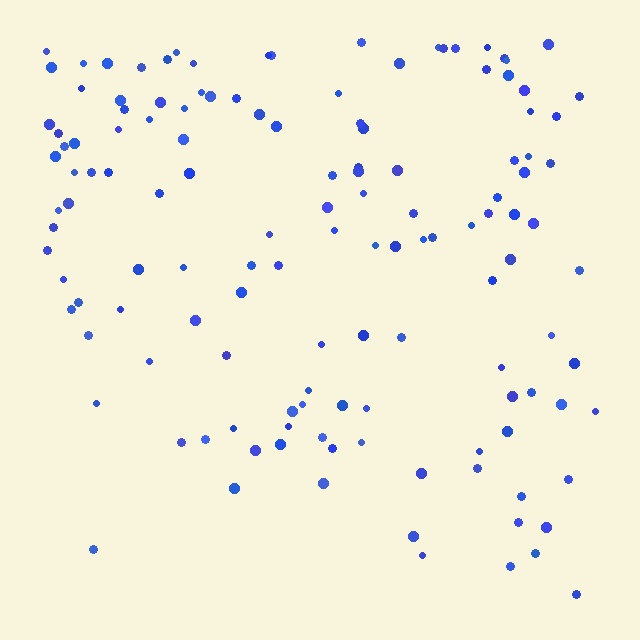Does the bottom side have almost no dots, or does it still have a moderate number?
Still a moderate number, just noticeably fewer than the top.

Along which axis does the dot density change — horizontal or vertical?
Vertical.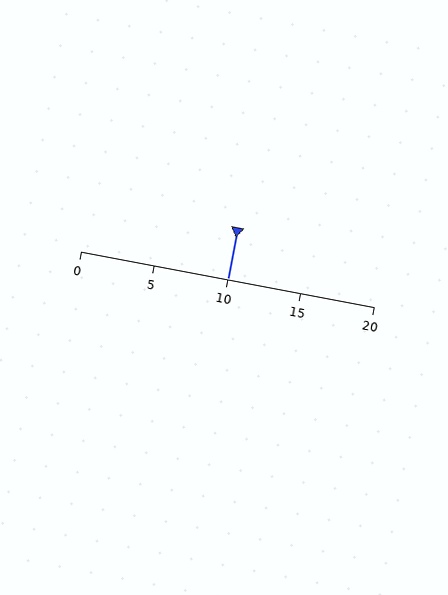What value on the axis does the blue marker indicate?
The marker indicates approximately 10.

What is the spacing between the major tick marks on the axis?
The major ticks are spaced 5 apart.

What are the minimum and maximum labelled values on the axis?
The axis runs from 0 to 20.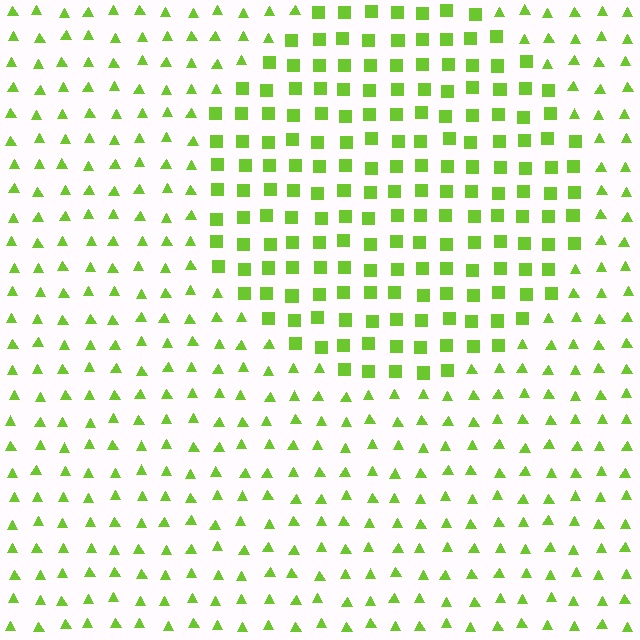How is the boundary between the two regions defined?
The boundary is defined by a change in element shape: squares inside vs. triangles outside. All elements share the same color and spacing.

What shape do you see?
I see a circle.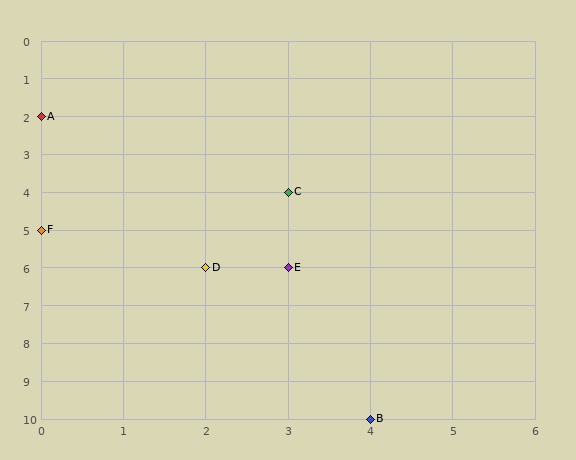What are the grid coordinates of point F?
Point F is at grid coordinates (0, 5).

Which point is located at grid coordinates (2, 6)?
Point D is at (2, 6).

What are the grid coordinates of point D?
Point D is at grid coordinates (2, 6).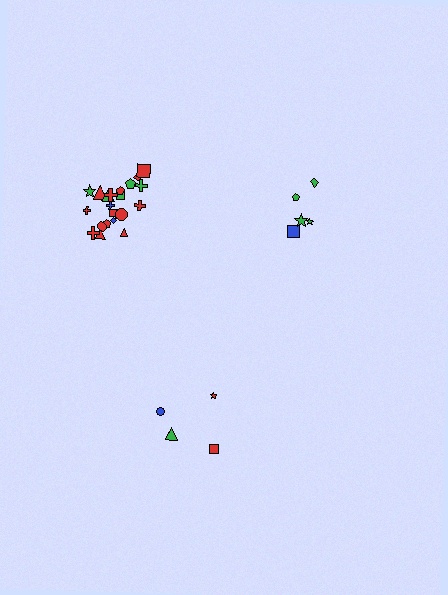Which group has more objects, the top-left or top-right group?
The top-left group.